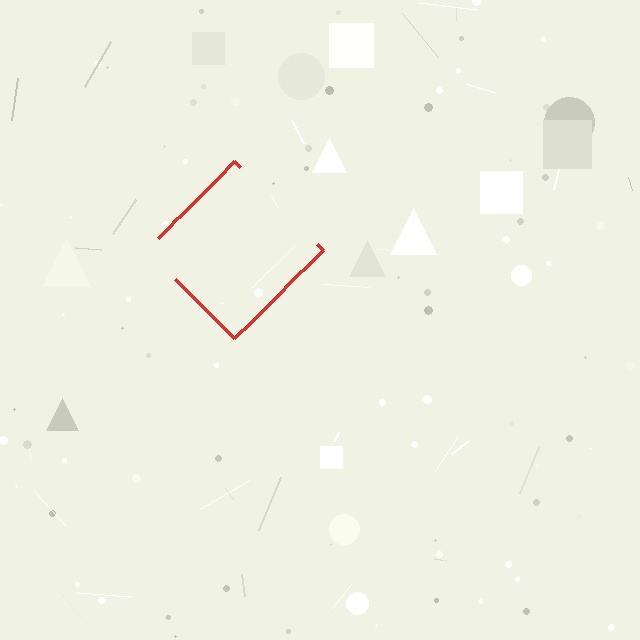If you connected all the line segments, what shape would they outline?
They would outline a diamond.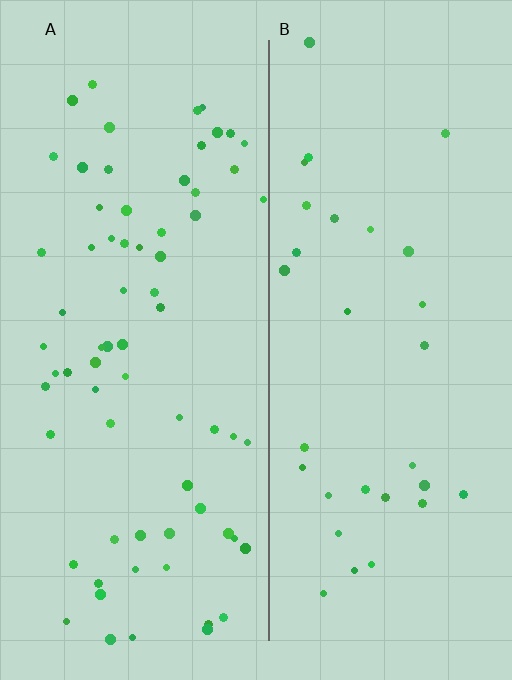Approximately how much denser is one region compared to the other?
Approximately 2.2× — region A over region B.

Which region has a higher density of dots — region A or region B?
A (the left).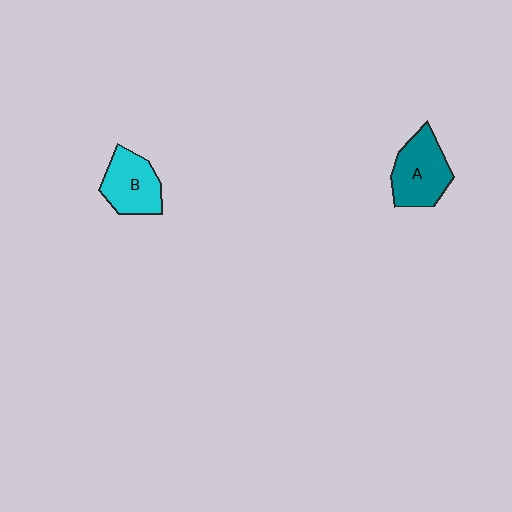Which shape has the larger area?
Shape A (teal).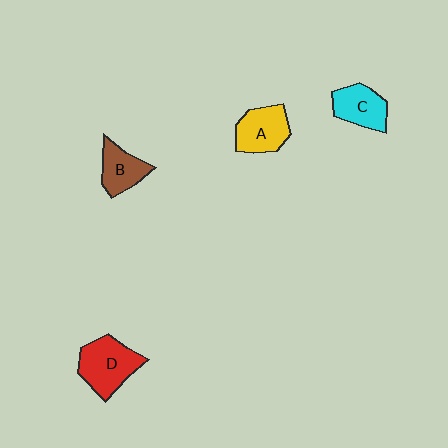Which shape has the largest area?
Shape D (red).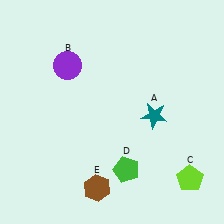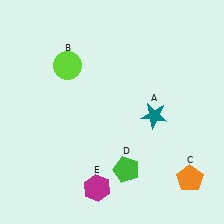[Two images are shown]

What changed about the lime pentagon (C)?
In Image 1, C is lime. In Image 2, it changed to orange.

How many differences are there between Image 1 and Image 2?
There are 3 differences between the two images.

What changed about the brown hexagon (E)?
In Image 1, E is brown. In Image 2, it changed to magenta.